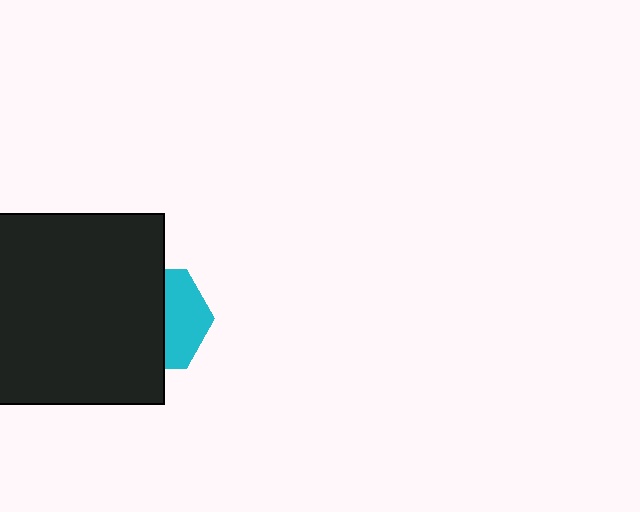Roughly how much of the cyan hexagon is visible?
A small part of it is visible (roughly 41%).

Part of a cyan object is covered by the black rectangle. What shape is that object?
It is a hexagon.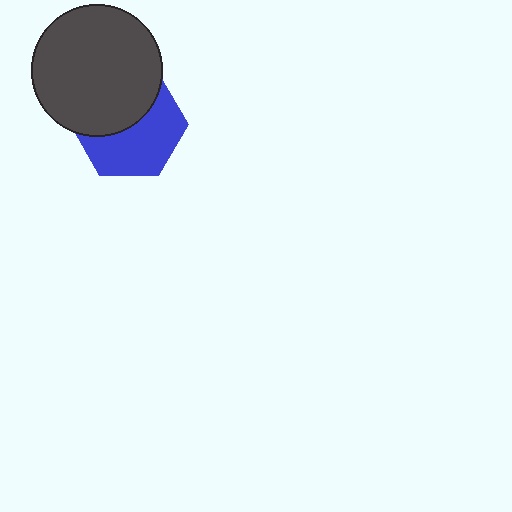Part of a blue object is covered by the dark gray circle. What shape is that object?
It is a hexagon.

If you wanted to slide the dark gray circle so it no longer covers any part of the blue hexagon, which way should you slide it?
Slide it up — that is the most direct way to separate the two shapes.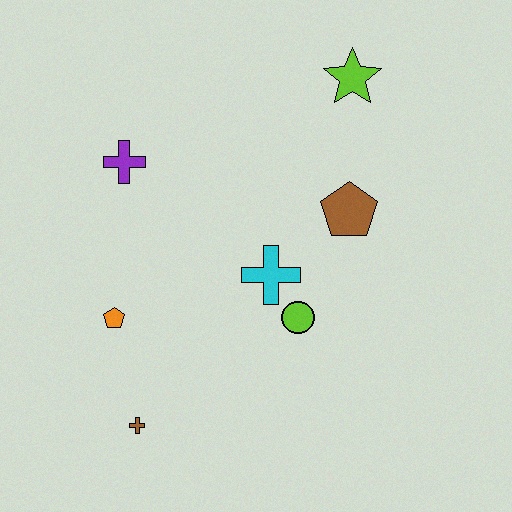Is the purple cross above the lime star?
No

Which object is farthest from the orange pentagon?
The lime star is farthest from the orange pentagon.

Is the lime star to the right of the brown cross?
Yes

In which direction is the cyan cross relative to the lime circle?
The cyan cross is above the lime circle.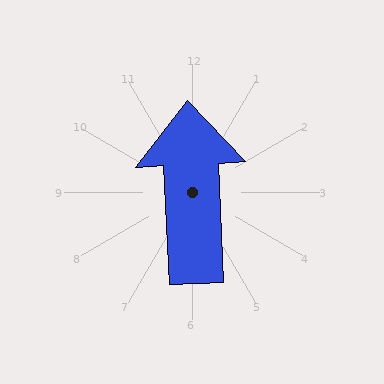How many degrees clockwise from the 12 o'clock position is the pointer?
Approximately 357 degrees.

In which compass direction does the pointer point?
North.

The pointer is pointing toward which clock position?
Roughly 12 o'clock.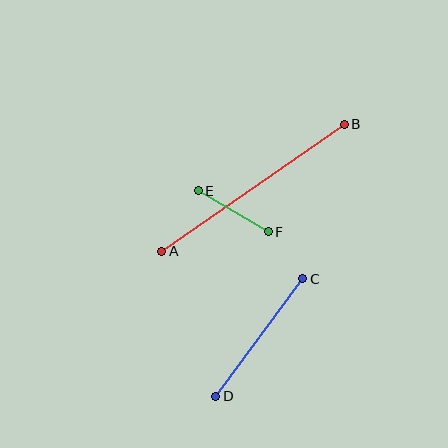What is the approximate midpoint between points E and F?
The midpoint is at approximately (233, 211) pixels.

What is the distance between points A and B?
The distance is approximately 222 pixels.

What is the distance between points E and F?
The distance is approximately 81 pixels.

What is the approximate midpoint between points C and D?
The midpoint is at approximately (259, 338) pixels.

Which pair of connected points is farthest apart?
Points A and B are farthest apart.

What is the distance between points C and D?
The distance is approximately 146 pixels.